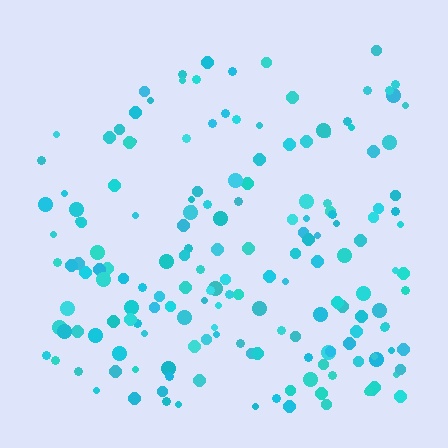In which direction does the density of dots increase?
From top to bottom, with the bottom side densest.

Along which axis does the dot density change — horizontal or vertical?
Vertical.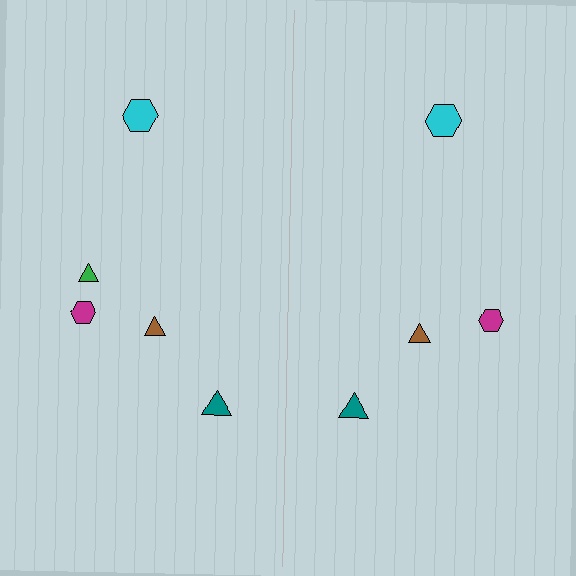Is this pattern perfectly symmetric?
No, the pattern is not perfectly symmetric. A green triangle is missing from the right side.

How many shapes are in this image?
There are 9 shapes in this image.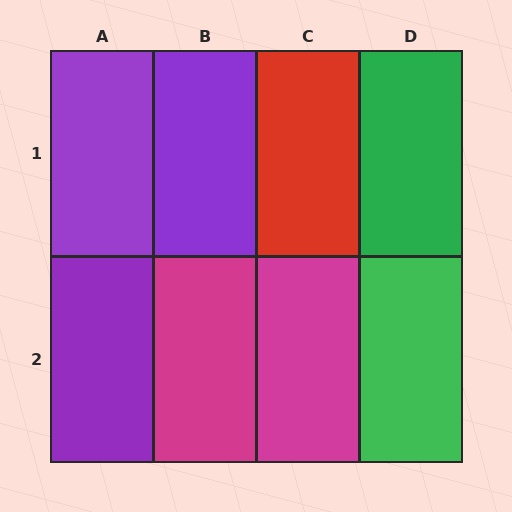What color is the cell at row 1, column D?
Green.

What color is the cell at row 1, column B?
Purple.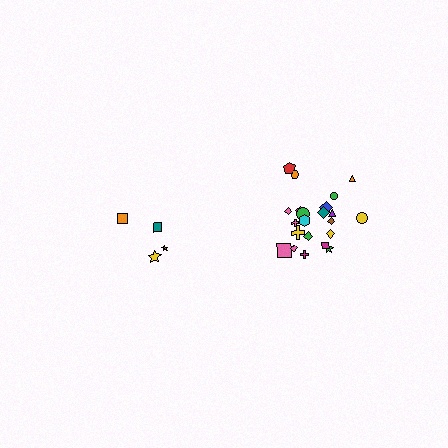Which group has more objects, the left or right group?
The right group.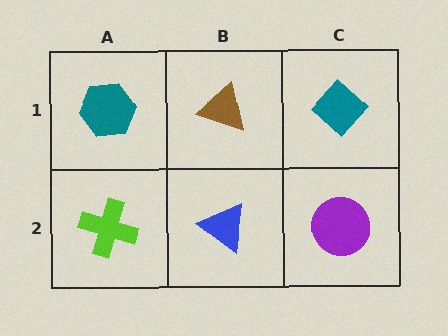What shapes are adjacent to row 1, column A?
A lime cross (row 2, column A), a brown triangle (row 1, column B).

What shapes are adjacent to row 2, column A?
A teal hexagon (row 1, column A), a blue triangle (row 2, column B).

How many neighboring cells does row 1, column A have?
2.